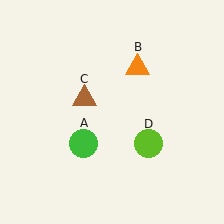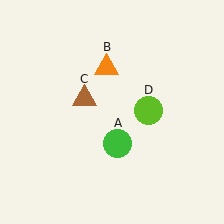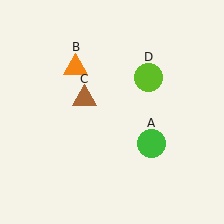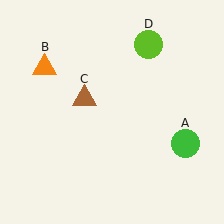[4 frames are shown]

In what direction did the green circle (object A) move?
The green circle (object A) moved right.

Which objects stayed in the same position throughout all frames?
Brown triangle (object C) remained stationary.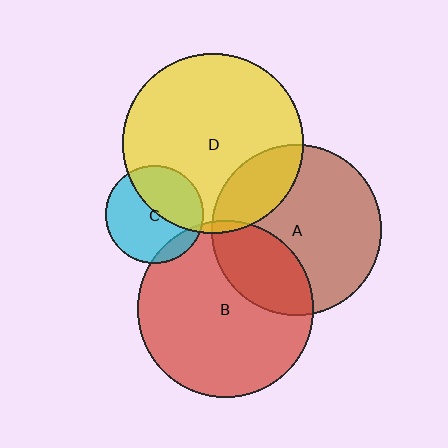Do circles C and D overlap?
Yes.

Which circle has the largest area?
Circle D (yellow).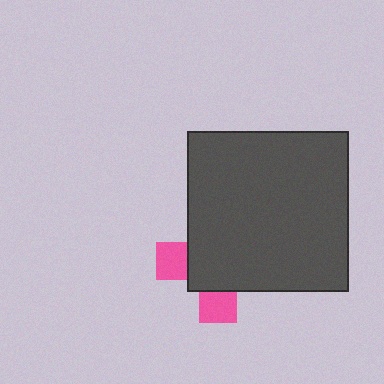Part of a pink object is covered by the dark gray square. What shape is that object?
It is a cross.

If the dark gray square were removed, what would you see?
You would see the complete pink cross.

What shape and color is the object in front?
The object in front is a dark gray square.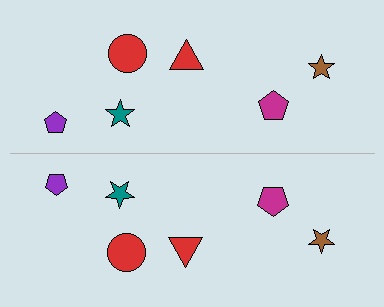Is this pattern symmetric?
Yes, this pattern has bilateral (reflection) symmetry.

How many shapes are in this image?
There are 12 shapes in this image.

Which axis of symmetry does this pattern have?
The pattern has a horizontal axis of symmetry running through the center of the image.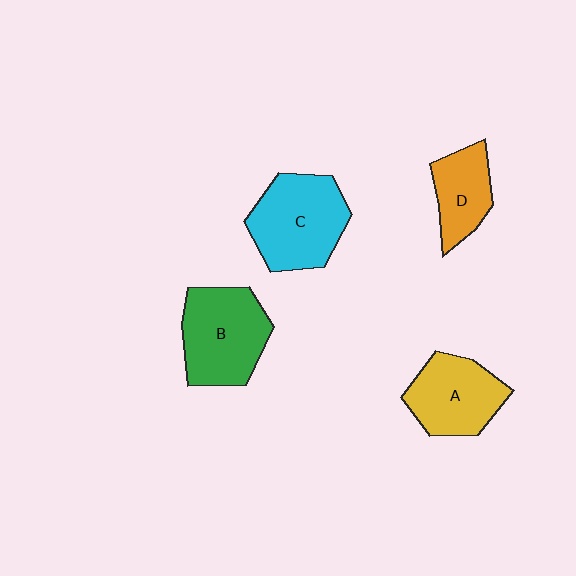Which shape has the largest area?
Shape C (cyan).